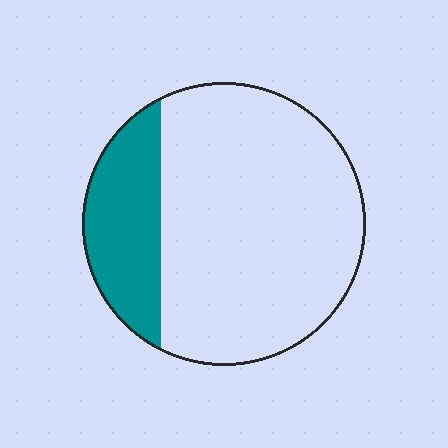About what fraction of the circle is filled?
About one quarter (1/4).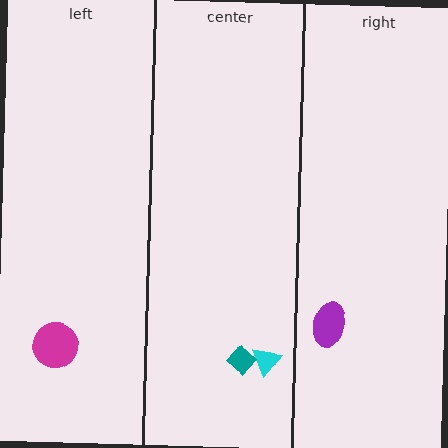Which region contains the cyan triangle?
The center region.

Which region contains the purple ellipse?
The right region.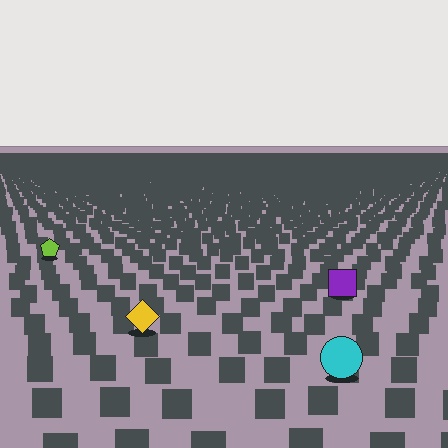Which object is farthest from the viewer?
The lime pentagon is farthest from the viewer. It appears smaller and the ground texture around it is denser.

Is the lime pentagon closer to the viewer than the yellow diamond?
No. The yellow diamond is closer — you can tell from the texture gradient: the ground texture is coarser near it.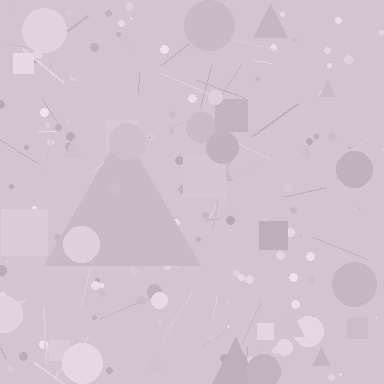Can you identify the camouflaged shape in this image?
The camouflaged shape is a triangle.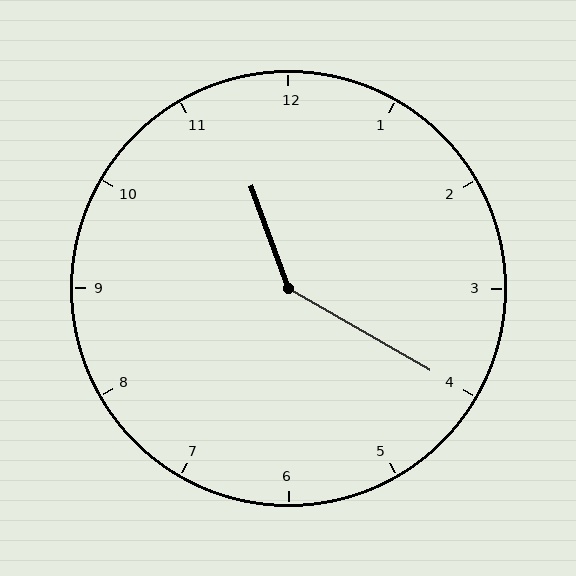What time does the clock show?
11:20.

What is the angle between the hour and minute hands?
Approximately 140 degrees.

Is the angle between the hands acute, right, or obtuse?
It is obtuse.